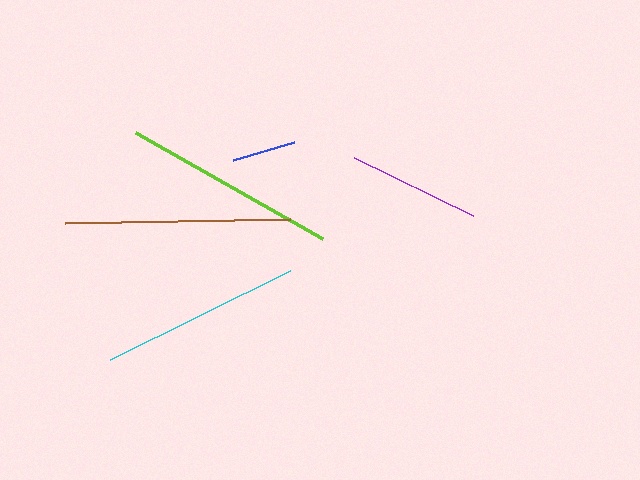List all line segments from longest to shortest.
From longest to shortest: brown, lime, cyan, purple, blue.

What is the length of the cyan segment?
The cyan segment is approximately 201 pixels long.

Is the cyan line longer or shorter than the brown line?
The brown line is longer than the cyan line.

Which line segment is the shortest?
The blue line is the shortest at approximately 63 pixels.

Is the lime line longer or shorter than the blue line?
The lime line is longer than the blue line.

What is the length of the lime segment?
The lime segment is approximately 215 pixels long.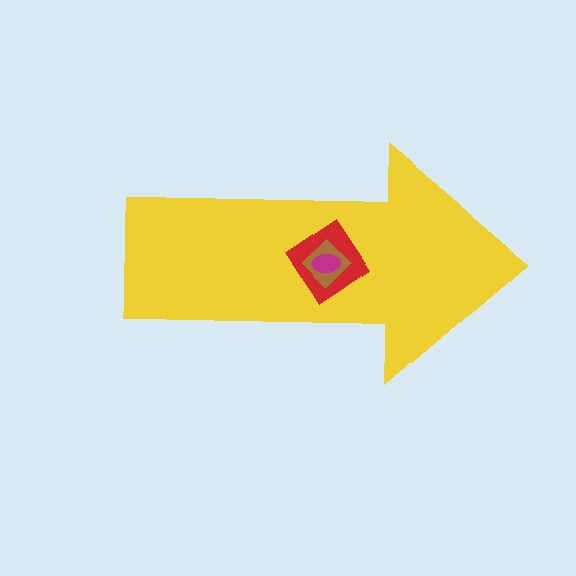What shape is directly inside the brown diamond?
The magenta ellipse.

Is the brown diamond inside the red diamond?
Yes.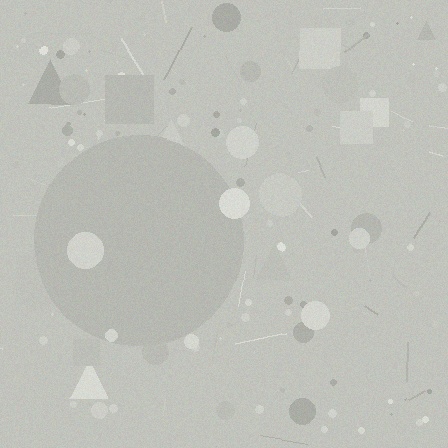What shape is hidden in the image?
A circle is hidden in the image.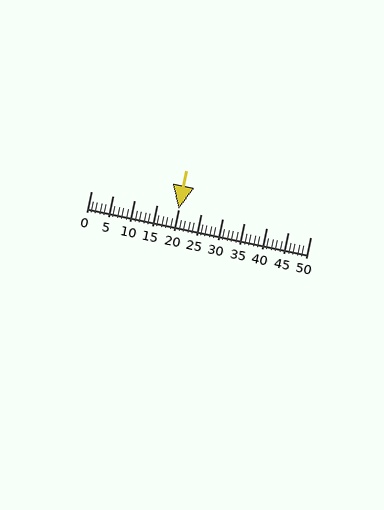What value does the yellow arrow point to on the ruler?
The yellow arrow points to approximately 20.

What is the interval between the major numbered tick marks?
The major tick marks are spaced 5 units apart.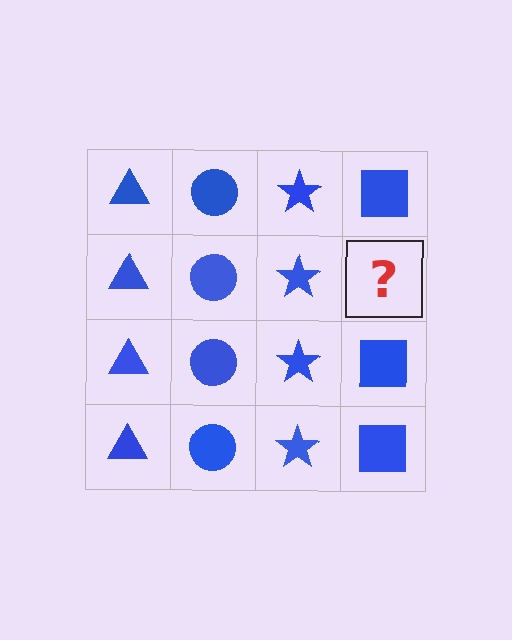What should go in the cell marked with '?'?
The missing cell should contain a blue square.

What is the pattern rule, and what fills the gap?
The rule is that each column has a consistent shape. The gap should be filled with a blue square.